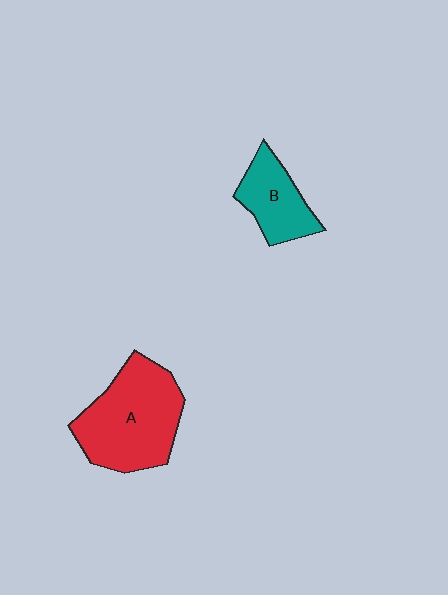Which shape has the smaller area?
Shape B (teal).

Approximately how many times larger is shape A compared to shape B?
Approximately 1.9 times.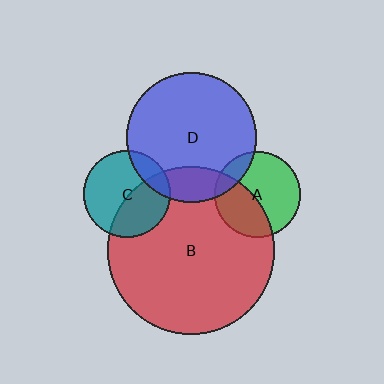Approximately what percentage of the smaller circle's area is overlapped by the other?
Approximately 15%.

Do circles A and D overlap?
Yes.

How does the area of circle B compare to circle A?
Approximately 3.8 times.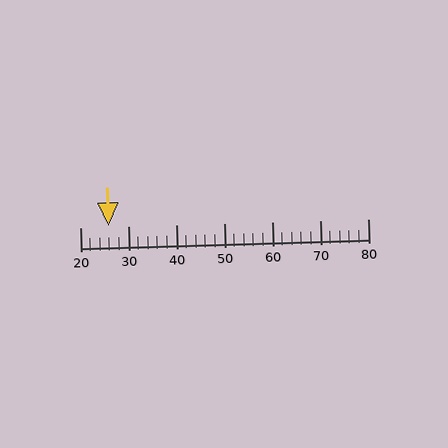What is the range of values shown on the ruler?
The ruler shows values from 20 to 80.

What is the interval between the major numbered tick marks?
The major tick marks are spaced 10 units apart.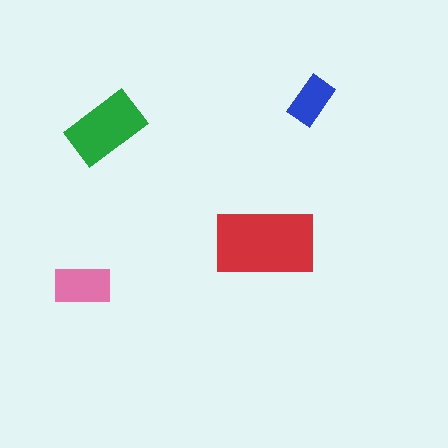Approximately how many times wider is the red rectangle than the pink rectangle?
About 2 times wider.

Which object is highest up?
The blue rectangle is topmost.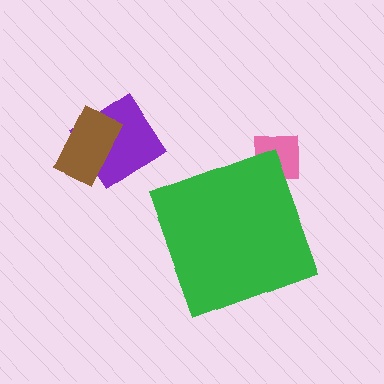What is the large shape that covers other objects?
A green diamond.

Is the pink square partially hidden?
Yes, the pink square is partially hidden behind the green diamond.